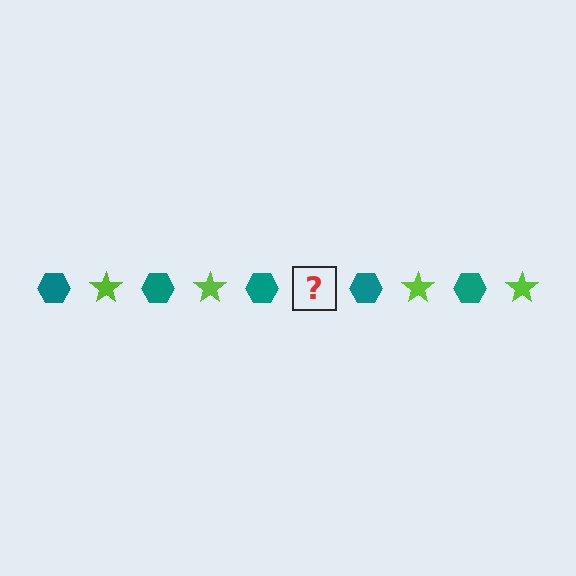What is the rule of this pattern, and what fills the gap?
The rule is that the pattern alternates between teal hexagon and lime star. The gap should be filled with a lime star.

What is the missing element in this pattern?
The missing element is a lime star.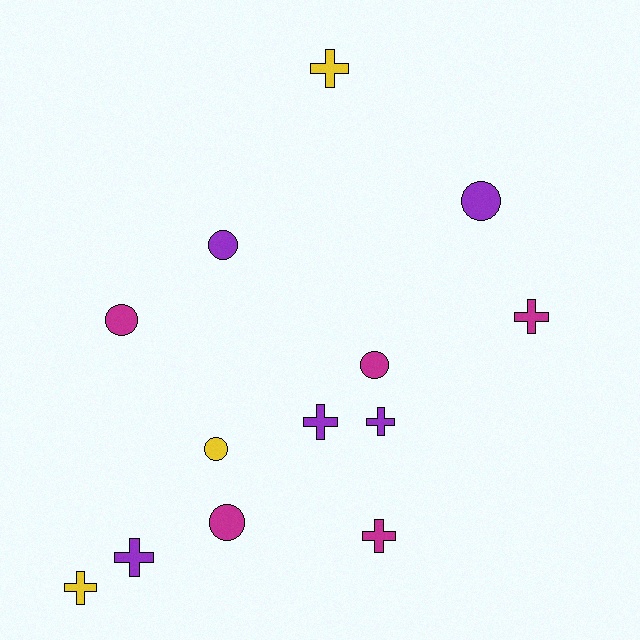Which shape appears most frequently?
Cross, with 7 objects.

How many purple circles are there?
There are 2 purple circles.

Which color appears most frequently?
Purple, with 5 objects.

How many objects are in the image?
There are 13 objects.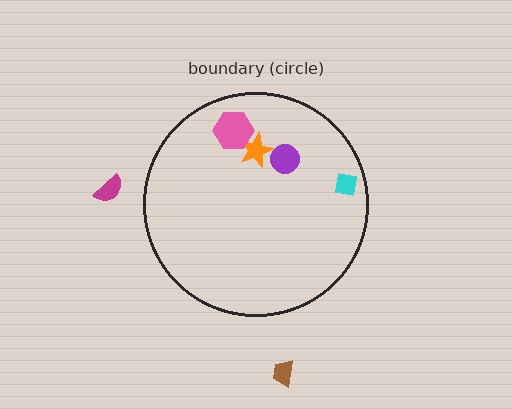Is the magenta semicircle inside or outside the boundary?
Outside.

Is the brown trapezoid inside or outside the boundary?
Outside.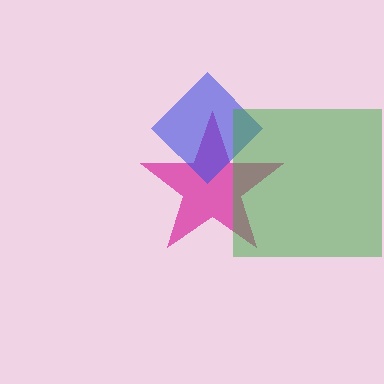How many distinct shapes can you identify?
There are 3 distinct shapes: a magenta star, a blue diamond, a green square.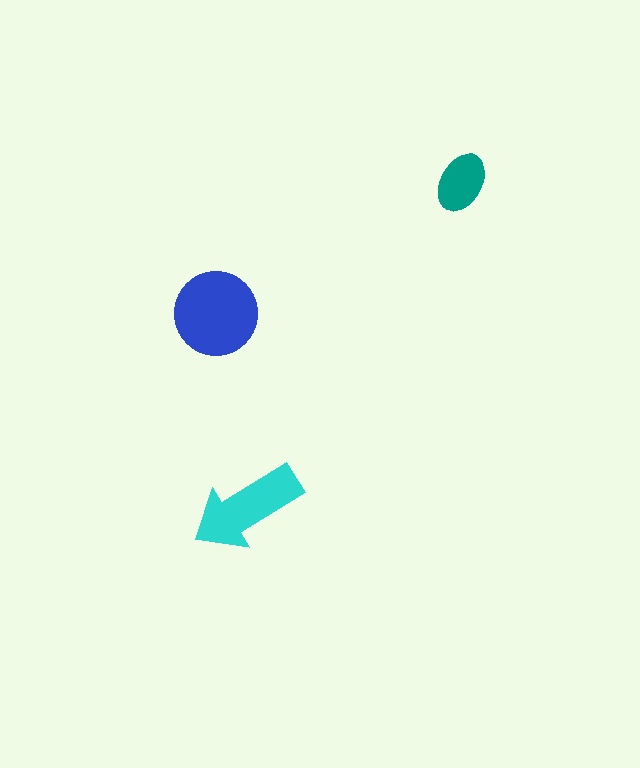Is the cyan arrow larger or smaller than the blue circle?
Smaller.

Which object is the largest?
The blue circle.